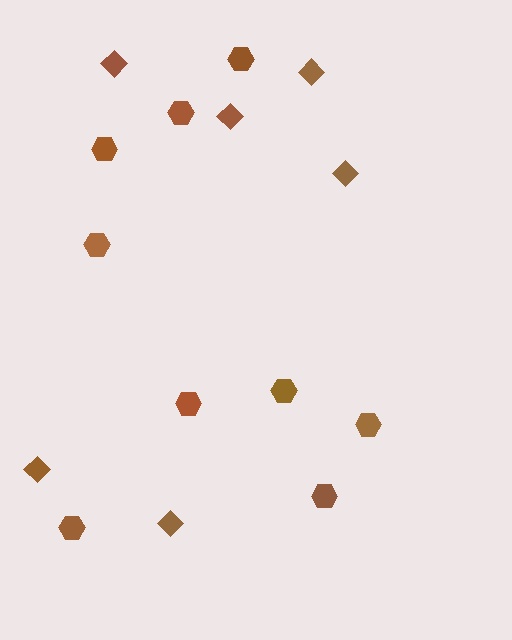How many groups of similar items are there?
There are 2 groups: one group of hexagons (9) and one group of diamonds (6).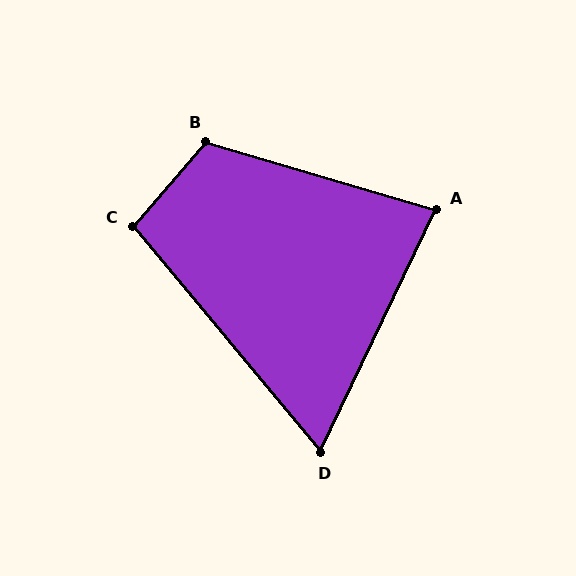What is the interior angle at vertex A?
Approximately 81 degrees (acute).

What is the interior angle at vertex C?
Approximately 99 degrees (obtuse).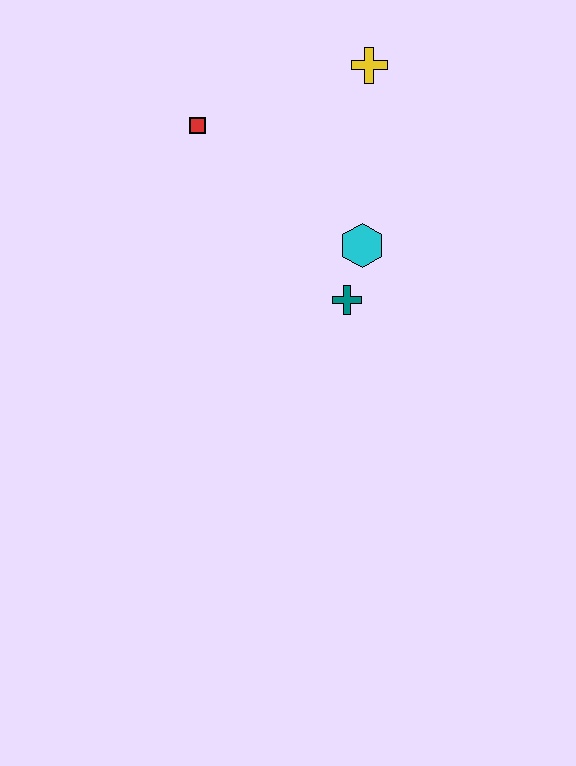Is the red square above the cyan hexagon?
Yes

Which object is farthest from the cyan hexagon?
The red square is farthest from the cyan hexagon.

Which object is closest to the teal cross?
The cyan hexagon is closest to the teal cross.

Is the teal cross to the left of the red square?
No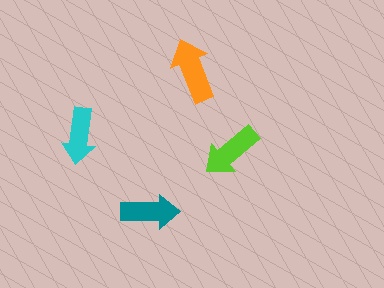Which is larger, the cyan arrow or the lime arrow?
The lime one.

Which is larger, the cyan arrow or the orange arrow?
The orange one.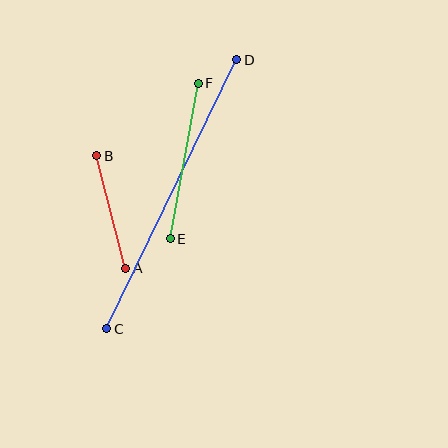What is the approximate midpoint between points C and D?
The midpoint is at approximately (172, 194) pixels.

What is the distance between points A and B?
The distance is approximately 117 pixels.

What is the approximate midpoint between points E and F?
The midpoint is at approximately (184, 161) pixels.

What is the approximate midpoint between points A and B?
The midpoint is at approximately (111, 212) pixels.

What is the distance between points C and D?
The distance is approximately 299 pixels.